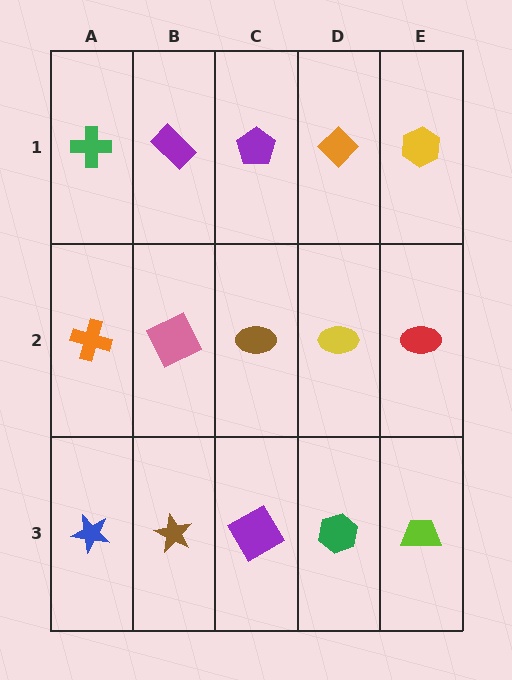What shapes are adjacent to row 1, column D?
A yellow ellipse (row 2, column D), a purple pentagon (row 1, column C), a yellow hexagon (row 1, column E).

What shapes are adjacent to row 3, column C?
A brown ellipse (row 2, column C), a brown star (row 3, column B), a green hexagon (row 3, column D).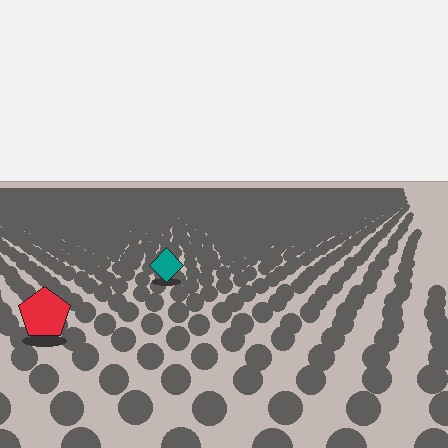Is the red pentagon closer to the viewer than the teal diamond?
Yes. The red pentagon is closer — you can tell from the texture gradient: the ground texture is coarser near it.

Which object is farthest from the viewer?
The teal diamond is farthest from the viewer. It appears smaller and the ground texture around it is denser.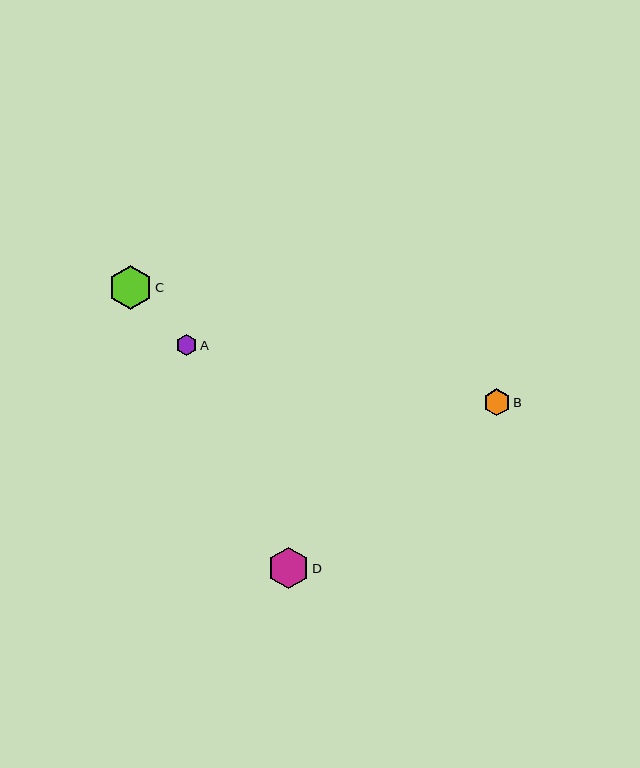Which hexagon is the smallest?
Hexagon A is the smallest with a size of approximately 21 pixels.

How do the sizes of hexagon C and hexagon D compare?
Hexagon C and hexagon D are approximately the same size.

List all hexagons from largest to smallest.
From largest to smallest: C, D, B, A.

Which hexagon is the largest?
Hexagon C is the largest with a size of approximately 44 pixels.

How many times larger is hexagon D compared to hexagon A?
Hexagon D is approximately 2.0 times the size of hexagon A.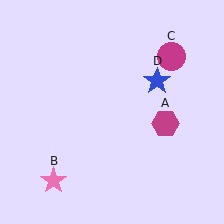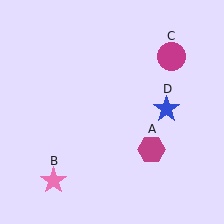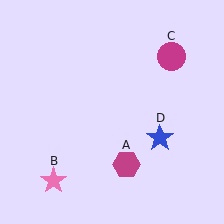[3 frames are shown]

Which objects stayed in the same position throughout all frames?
Pink star (object B) and magenta circle (object C) remained stationary.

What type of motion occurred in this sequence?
The magenta hexagon (object A), blue star (object D) rotated clockwise around the center of the scene.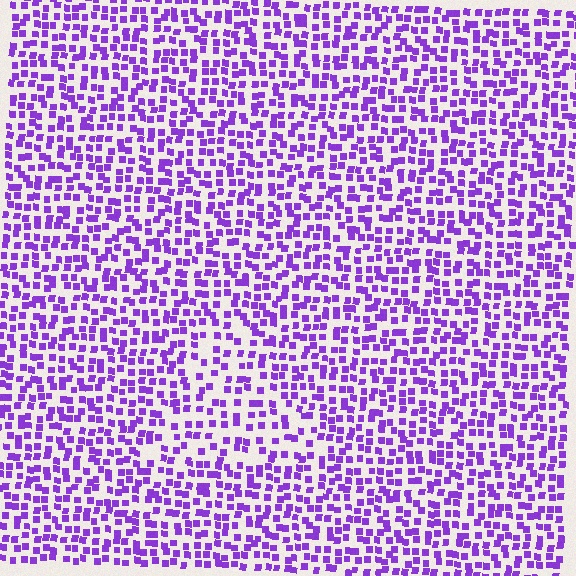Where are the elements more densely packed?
The elements are more densely packed outside the triangle boundary.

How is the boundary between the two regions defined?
The boundary is defined by a change in element density (approximately 1.5x ratio). All elements are the same color, size, and shape.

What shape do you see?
I see a triangle.